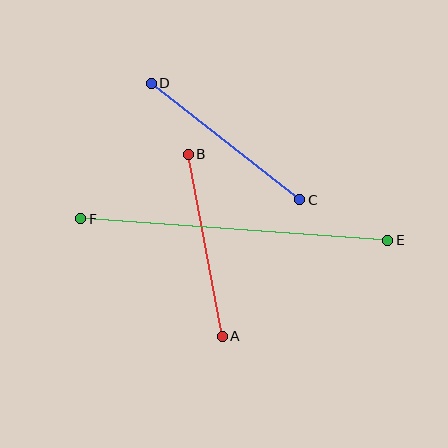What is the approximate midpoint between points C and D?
The midpoint is at approximately (226, 142) pixels.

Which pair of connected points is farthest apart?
Points E and F are farthest apart.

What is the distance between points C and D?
The distance is approximately 189 pixels.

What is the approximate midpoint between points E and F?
The midpoint is at approximately (234, 229) pixels.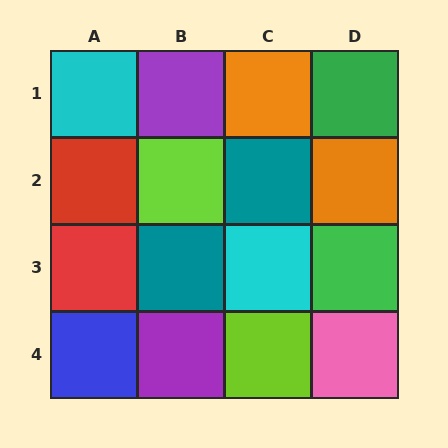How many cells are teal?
2 cells are teal.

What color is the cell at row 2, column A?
Red.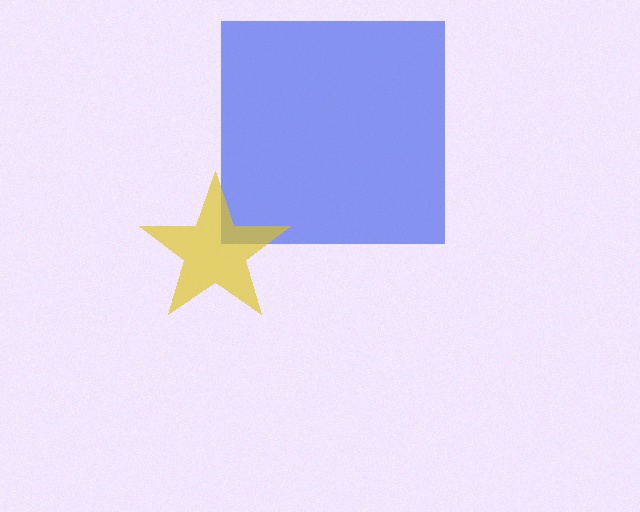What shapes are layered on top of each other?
The layered shapes are: a blue square, a yellow star.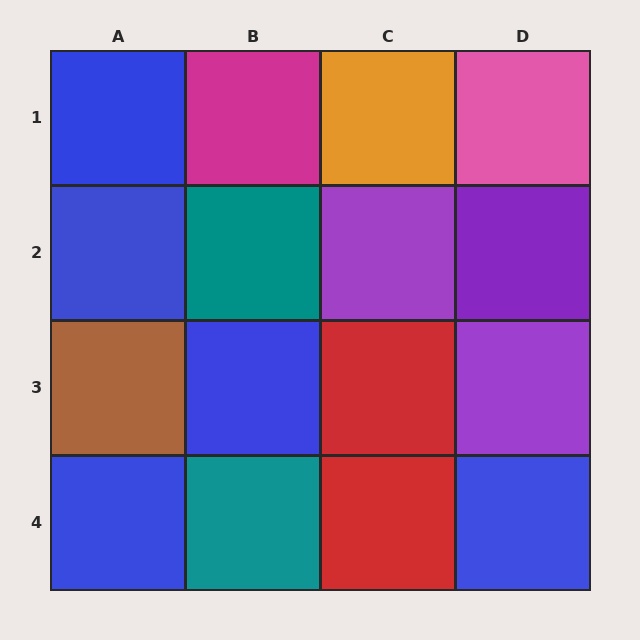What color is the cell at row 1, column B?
Magenta.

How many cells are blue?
5 cells are blue.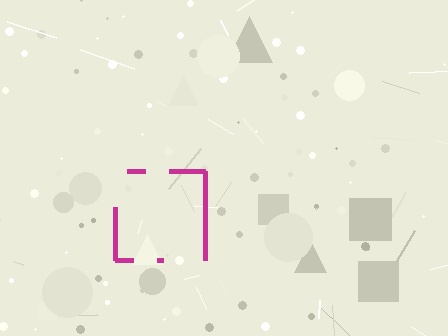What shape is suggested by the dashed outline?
The dashed outline suggests a square.